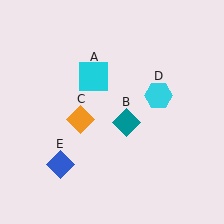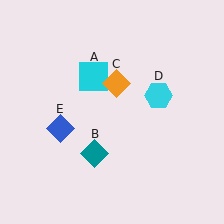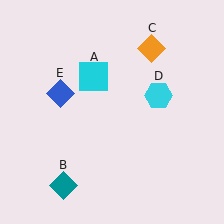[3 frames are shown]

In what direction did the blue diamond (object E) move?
The blue diamond (object E) moved up.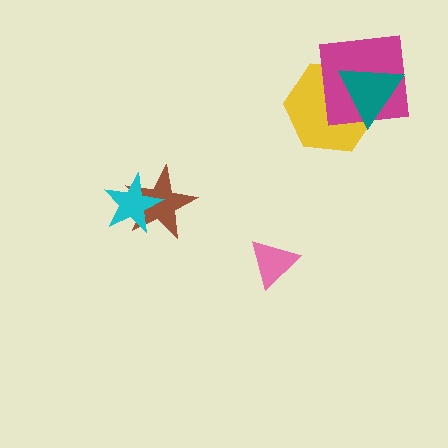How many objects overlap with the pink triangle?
0 objects overlap with the pink triangle.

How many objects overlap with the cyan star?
1 object overlaps with the cyan star.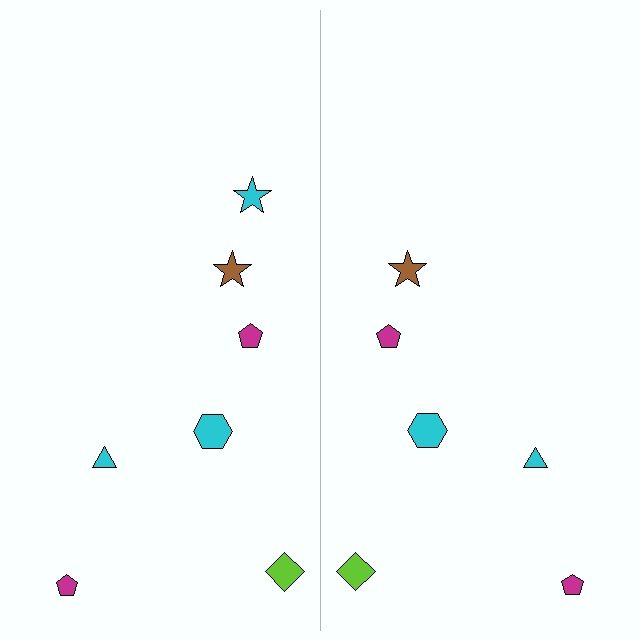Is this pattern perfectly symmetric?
No, the pattern is not perfectly symmetric. A cyan star is missing from the right side.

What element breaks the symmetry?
A cyan star is missing from the right side.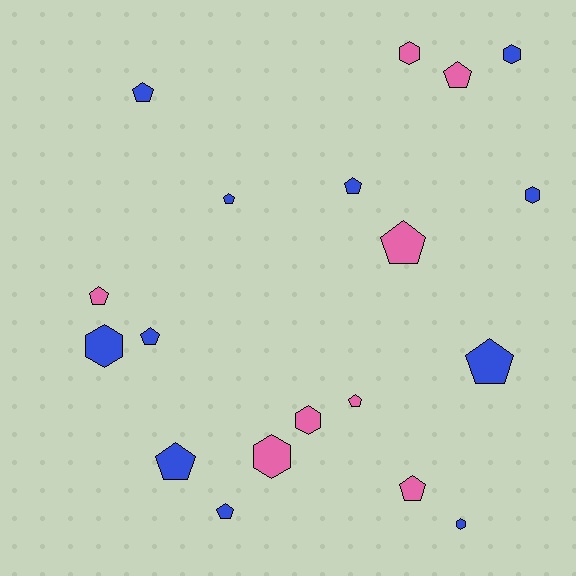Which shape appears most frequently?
Pentagon, with 12 objects.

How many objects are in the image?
There are 19 objects.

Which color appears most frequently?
Blue, with 11 objects.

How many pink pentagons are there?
There are 5 pink pentagons.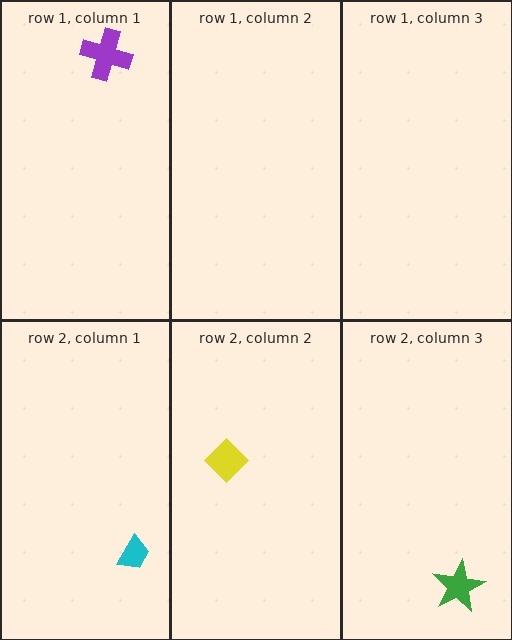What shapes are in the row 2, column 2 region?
The yellow diamond.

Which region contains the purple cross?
The row 1, column 1 region.